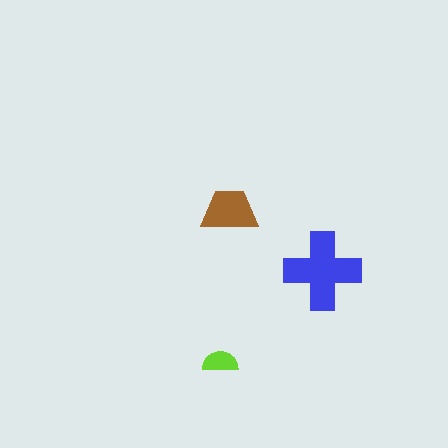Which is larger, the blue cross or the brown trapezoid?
The blue cross.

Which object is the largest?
The blue cross.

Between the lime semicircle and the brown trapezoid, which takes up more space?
The brown trapezoid.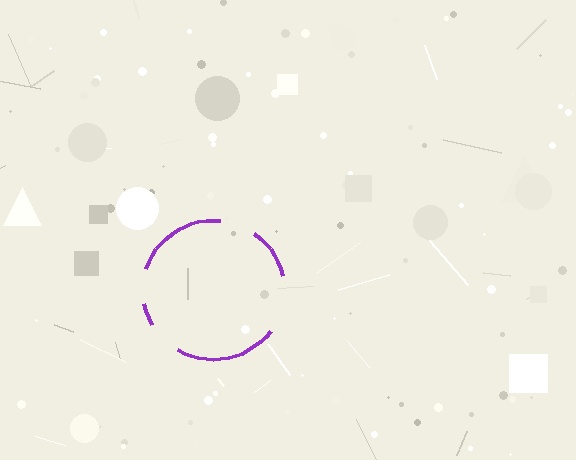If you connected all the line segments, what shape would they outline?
They would outline a circle.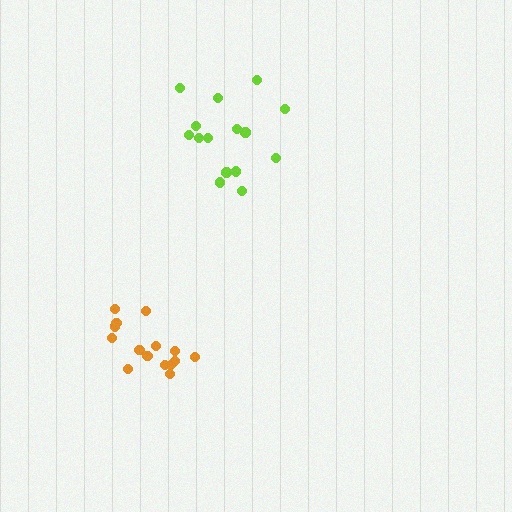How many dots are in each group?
Group 1: 15 dots, Group 2: 15 dots (30 total).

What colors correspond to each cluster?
The clusters are colored: lime, orange.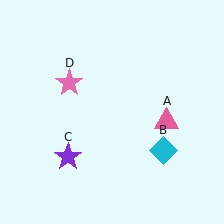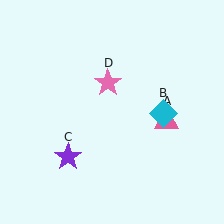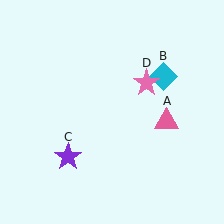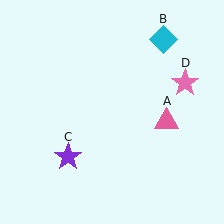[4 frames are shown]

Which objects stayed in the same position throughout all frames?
Pink triangle (object A) and purple star (object C) remained stationary.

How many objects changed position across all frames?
2 objects changed position: cyan diamond (object B), pink star (object D).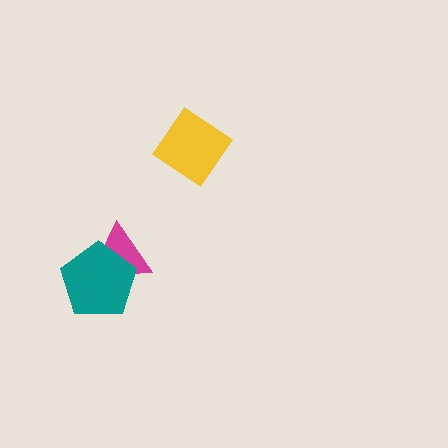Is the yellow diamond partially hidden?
No, no other shape covers it.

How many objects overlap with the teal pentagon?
1 object overlaps with the teal pentagon.